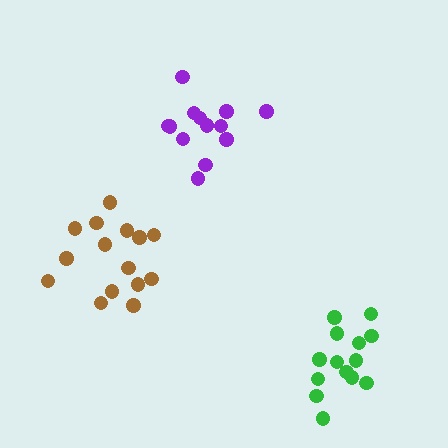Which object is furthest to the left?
The brown cluster is leftmost.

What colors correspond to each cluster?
The clusters are colored: purple, brown, green.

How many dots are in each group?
Group 1: 13 dots, Group 2: 15 dots, Group 3: 14 dots (42 total).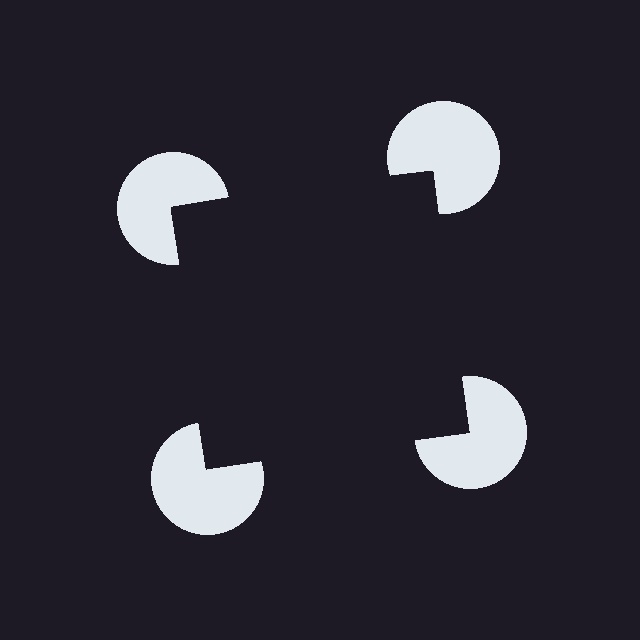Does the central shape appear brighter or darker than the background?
It typically appears slightly darker than the background, even though no actual brightness change is drawn.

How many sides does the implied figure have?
4 sides.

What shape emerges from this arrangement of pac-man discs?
An illusory square — its edges are inferred from the aligned wedge cuts in the pac-man discs, not physically drawn.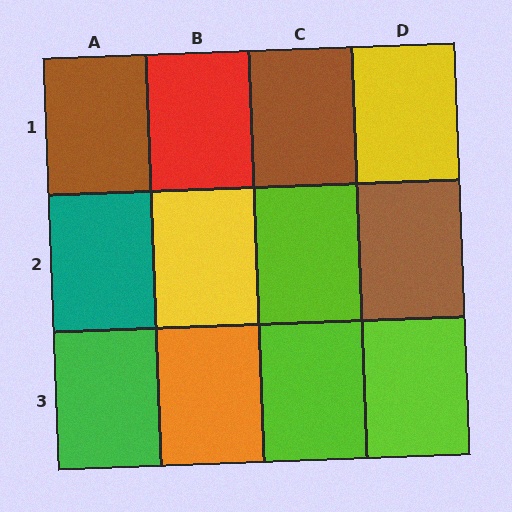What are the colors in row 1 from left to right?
Brown, red, brown, yellow.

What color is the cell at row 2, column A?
Teal.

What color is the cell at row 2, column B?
Yellow.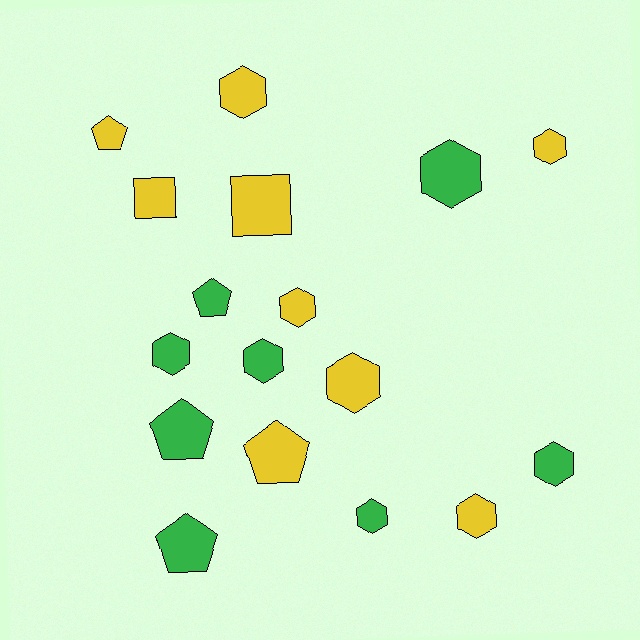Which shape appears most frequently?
Hexagon, with 10 objects.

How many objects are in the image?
There are 17 objects.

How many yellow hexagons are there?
There are 5 yellow hexagons.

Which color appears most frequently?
Yellow, with 9 objects.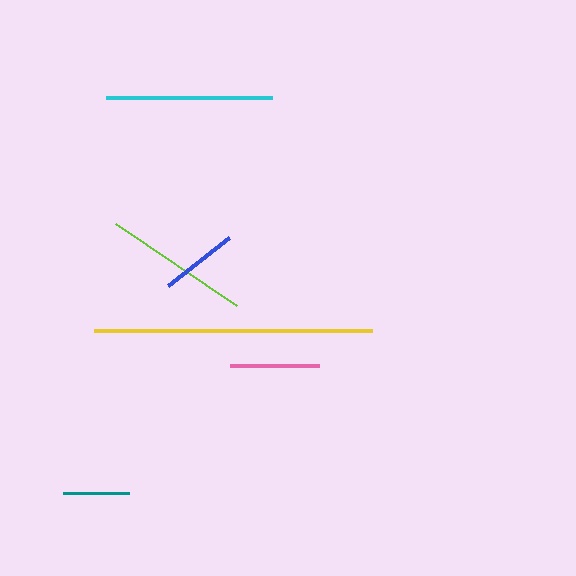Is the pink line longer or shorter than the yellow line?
The yellow line is longer than the pink line.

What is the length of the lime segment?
The lime segment is approximately 147 pixels long.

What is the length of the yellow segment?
The yellow segment is approximately 277 pixels long.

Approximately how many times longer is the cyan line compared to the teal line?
The cyan line is approximately 2.5 times the length of the teal line.